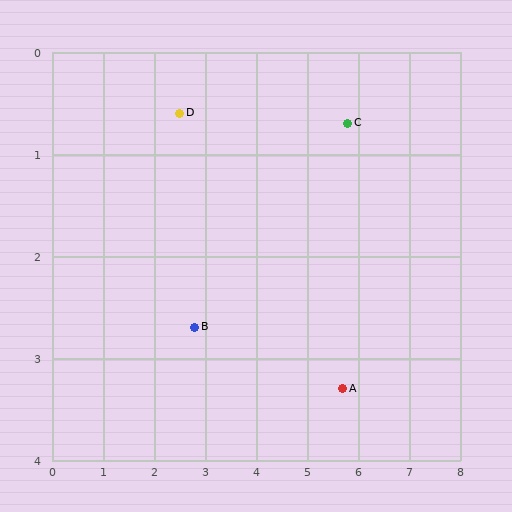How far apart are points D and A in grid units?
Points D and A are about 4.2 grid units apart.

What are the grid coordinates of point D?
Point D is at approximately (2.5, 0.6).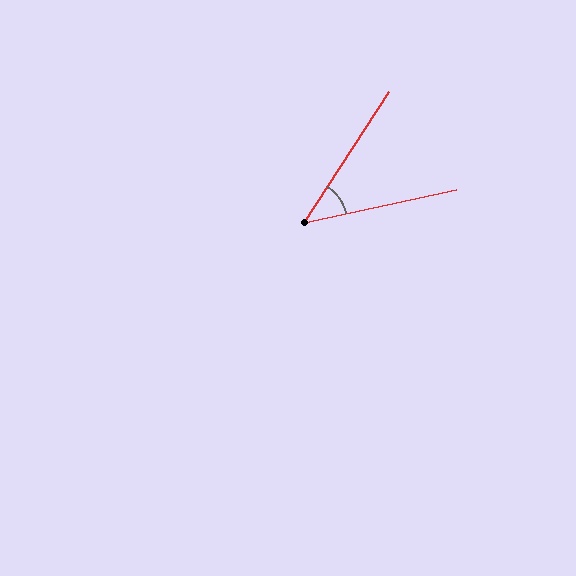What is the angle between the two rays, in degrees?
Approximately 45 degrees.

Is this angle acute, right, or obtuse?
It is acute.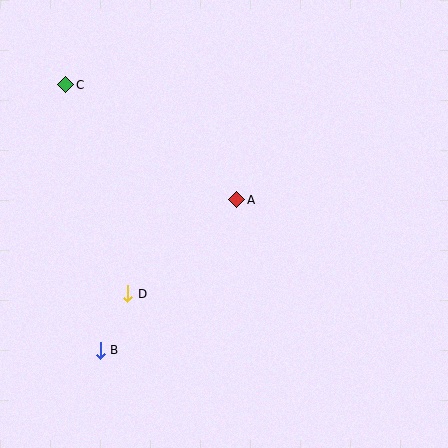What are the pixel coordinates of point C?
Point C is at (66, 85).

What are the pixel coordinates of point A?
Point A is at (237, 200).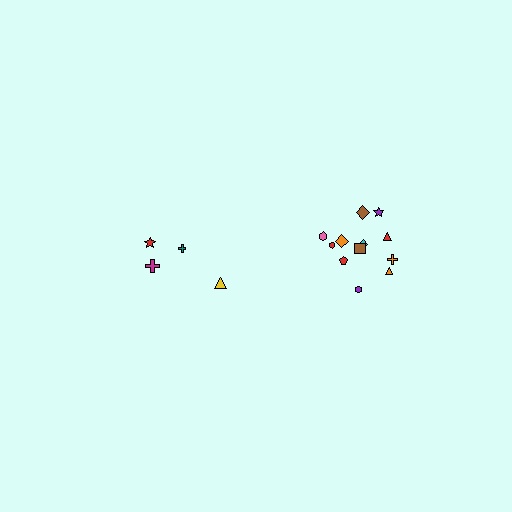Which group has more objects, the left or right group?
The right group.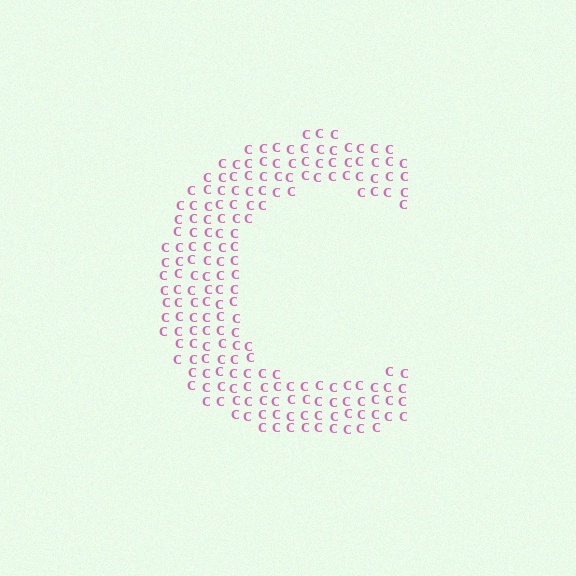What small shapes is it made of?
It is made of small letter C's.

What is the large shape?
The large shape is the letter C.